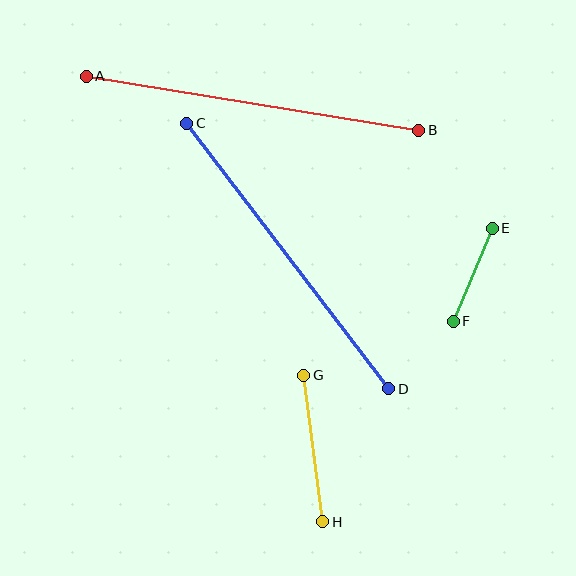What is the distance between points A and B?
The distance is approximately 337 pixels.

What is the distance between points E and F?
The distance is approximately 101 pixels.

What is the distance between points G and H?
The distance is approximately 148 pixels.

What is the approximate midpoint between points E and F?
The midpoint is at approximately (473, 275) pixels.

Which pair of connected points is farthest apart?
Points A and B are farthest apart.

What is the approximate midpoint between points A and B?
The midpoint is at approximately (253, 103) pixels.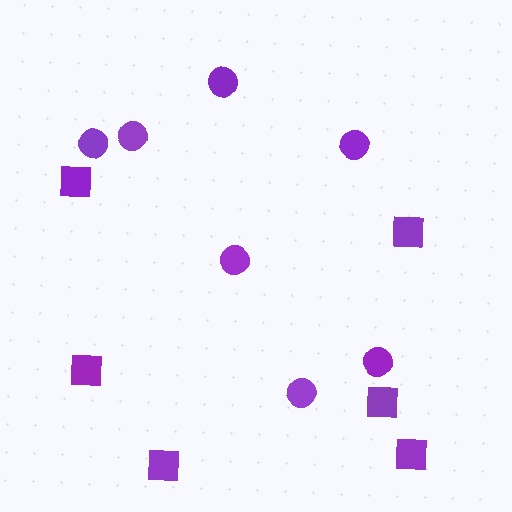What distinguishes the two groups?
There are 2 groups: one group of circles (7) and one group of squares (6).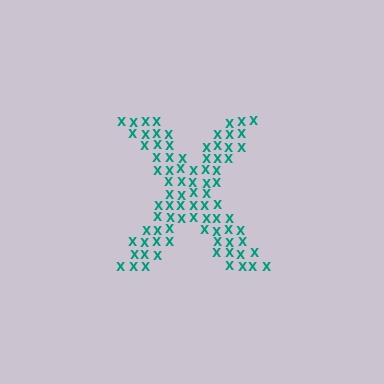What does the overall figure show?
The overall figure shows the letter X.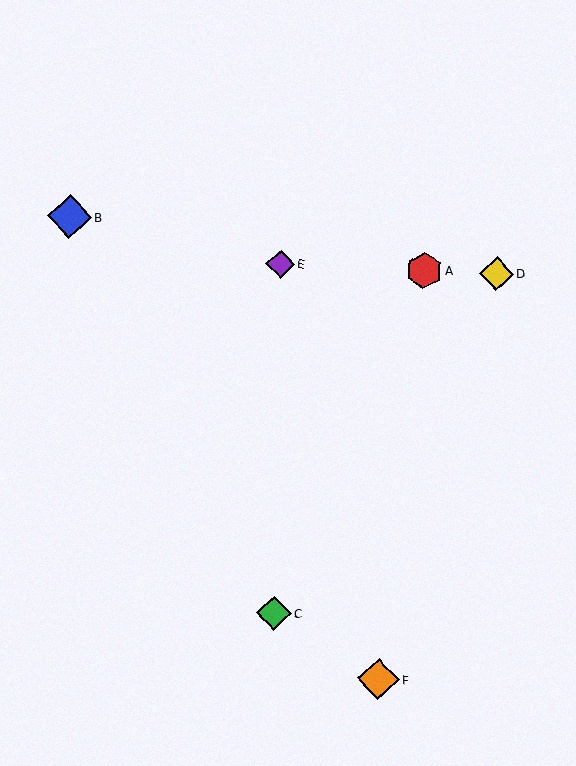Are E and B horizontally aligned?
No, E is at y≈264 and B is at y≈217.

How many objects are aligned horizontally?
3 objects (A, D, E) are aligned horizontally.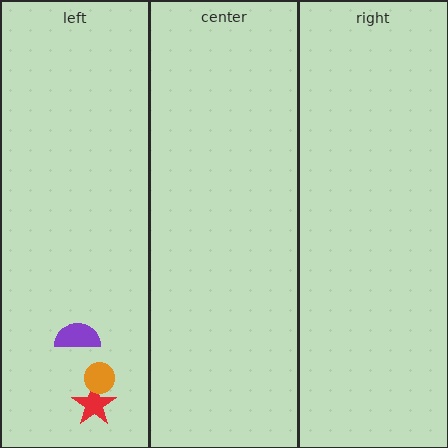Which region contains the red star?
The left region.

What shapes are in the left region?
The purple semicircle, the red star, the orange circle.